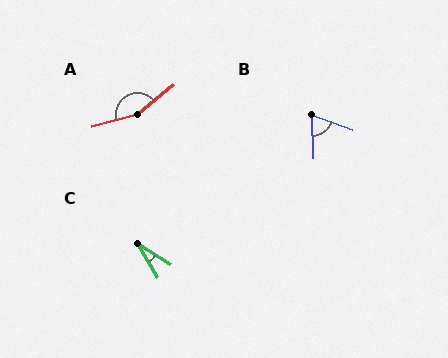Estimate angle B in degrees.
Approximately 69 degrees.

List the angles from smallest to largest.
C (26°), B (69°), A (155°).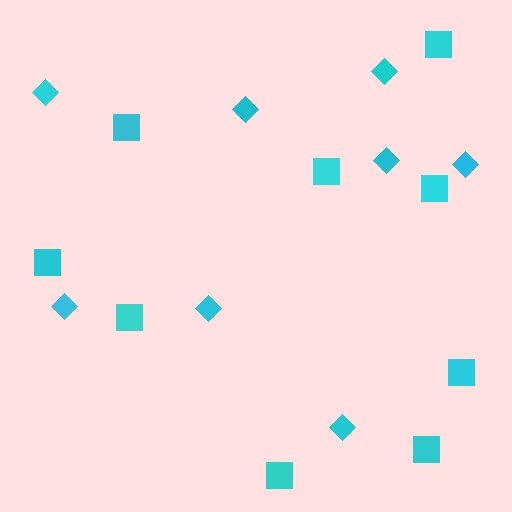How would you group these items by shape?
There are 2 groups: one group of squares (9) and one group of diamonds (8).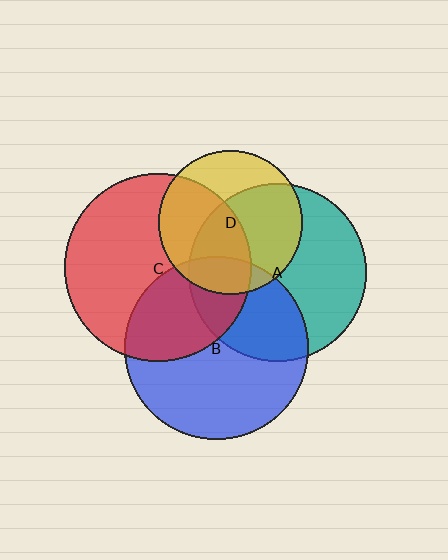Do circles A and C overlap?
Yes.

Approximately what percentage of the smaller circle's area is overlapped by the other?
Approximately 25%.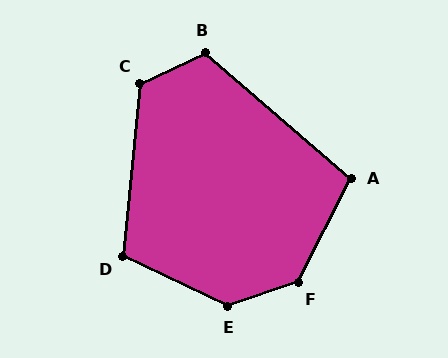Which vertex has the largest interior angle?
F, at approximately 136 degrees.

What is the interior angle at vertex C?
Approximately 120 degrees (obtuse).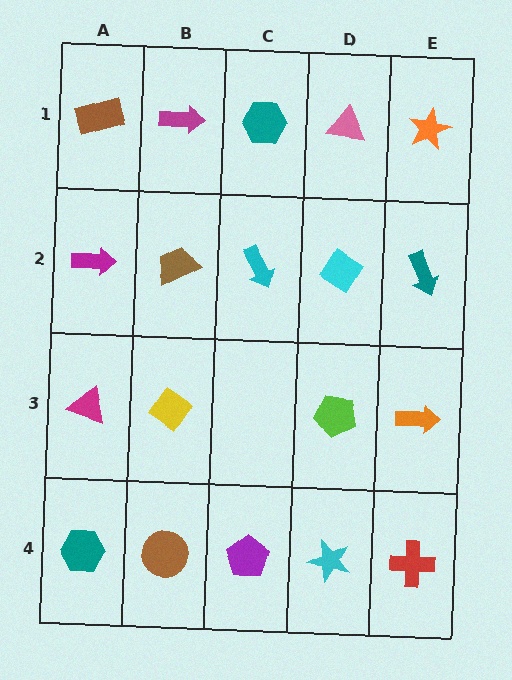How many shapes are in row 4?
5 shapes.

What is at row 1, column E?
An orange star.